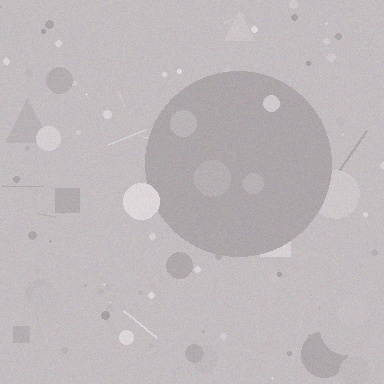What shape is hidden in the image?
A circle is hidden in the image.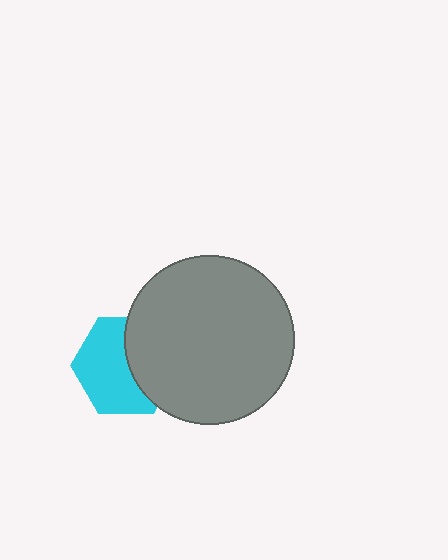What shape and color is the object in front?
The object in front is a gray circle.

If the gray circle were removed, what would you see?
You would see the complete cyan hexagon.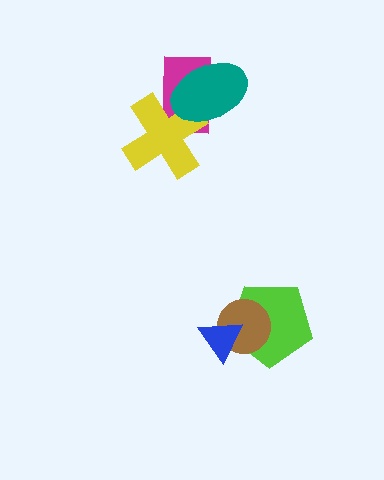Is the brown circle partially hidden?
Yes, it is partially covered by another shape.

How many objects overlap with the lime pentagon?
2 objects overlap with the lime pentagon.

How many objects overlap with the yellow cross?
2 objects overlap with the yellow cross.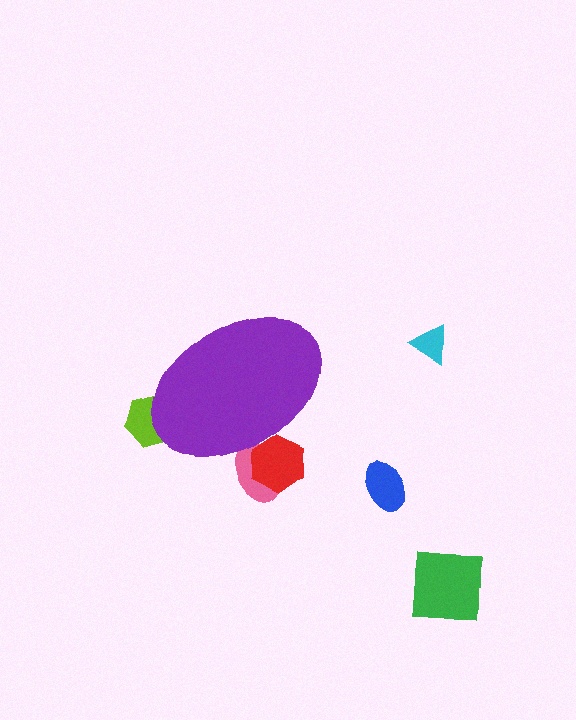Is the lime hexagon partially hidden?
Yes, the lime hexagon is partially hidden behind the purple ellipse.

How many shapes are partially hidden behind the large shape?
3 shapes are partially hidden.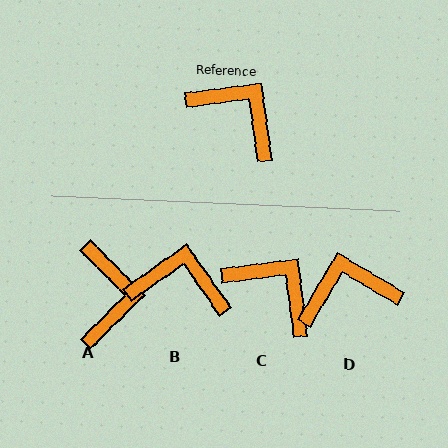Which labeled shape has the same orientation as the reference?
C.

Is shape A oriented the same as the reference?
No, it is off by about 53 degrees.